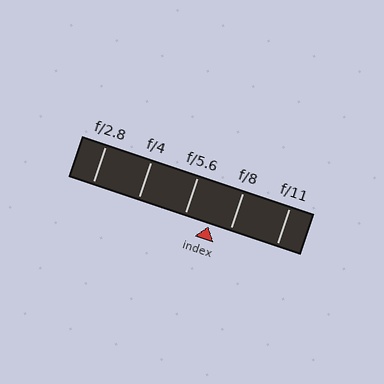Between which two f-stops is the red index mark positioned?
The index mark is between f/5.6 and f/8.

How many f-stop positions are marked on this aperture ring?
There are 5 f-stop positions marked.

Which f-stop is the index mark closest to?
The index mark is closest to f/8.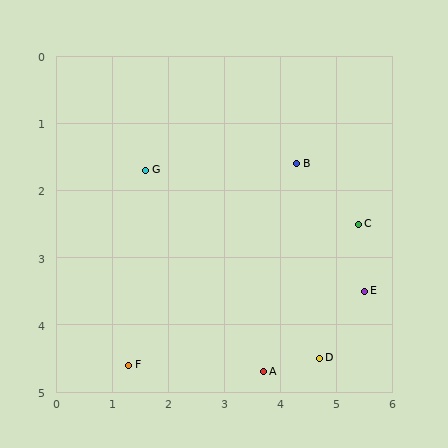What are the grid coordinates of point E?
Point E is at approximately (5.5, 3.5).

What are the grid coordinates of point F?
Point F is at approximately (1.3, 4.6).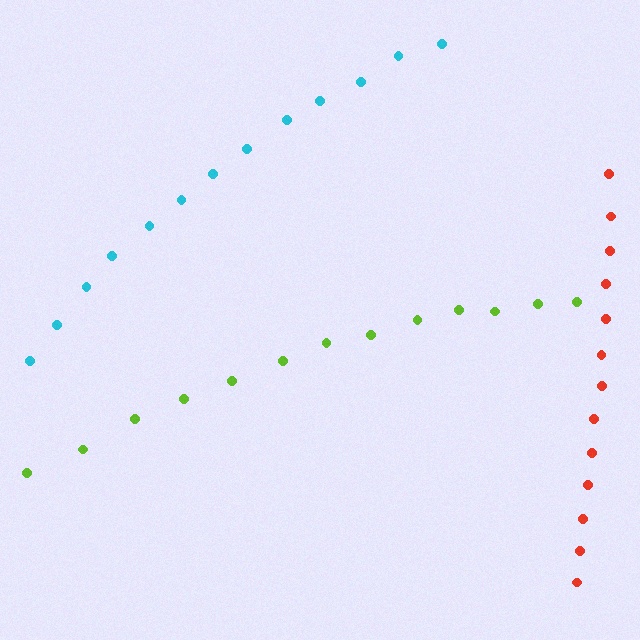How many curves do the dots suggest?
There are 3 distinct paths.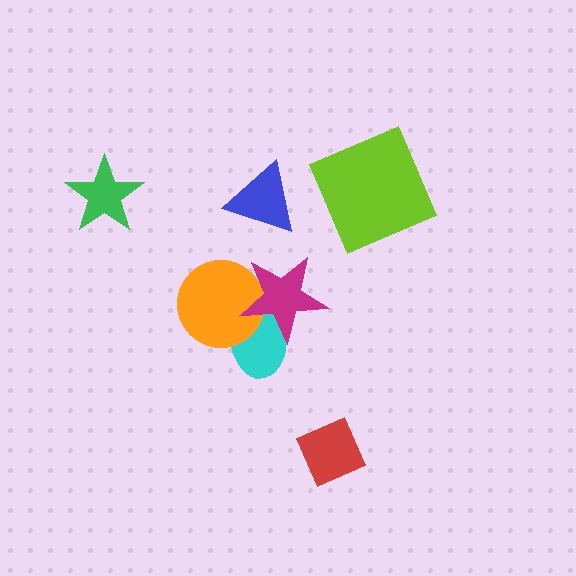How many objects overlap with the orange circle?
2 objects overlap with the orange circle.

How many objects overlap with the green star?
0 objects overlap with the green star.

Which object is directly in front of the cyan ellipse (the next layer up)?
The orange circle is directly in front of the cyan ellipse.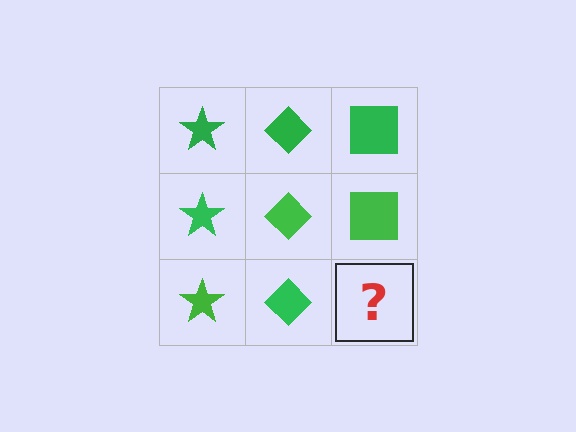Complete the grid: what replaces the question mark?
The question mark should be replaced with a green square.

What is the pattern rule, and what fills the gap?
The rule is that each column has a consistent shape. The gap should be filled with a green square.